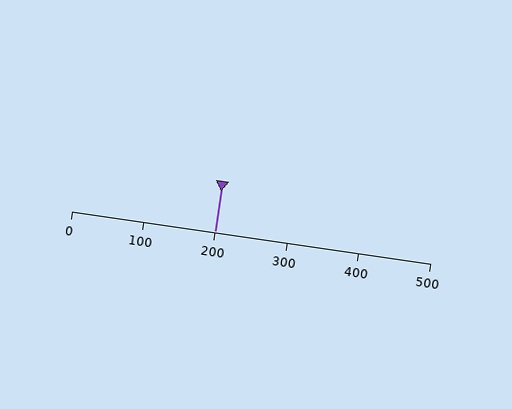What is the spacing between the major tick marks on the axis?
The major ticks are spaced 100 apart.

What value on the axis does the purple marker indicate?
The marker indicates approximately 200.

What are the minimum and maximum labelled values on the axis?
The axis runs from 0 to 500.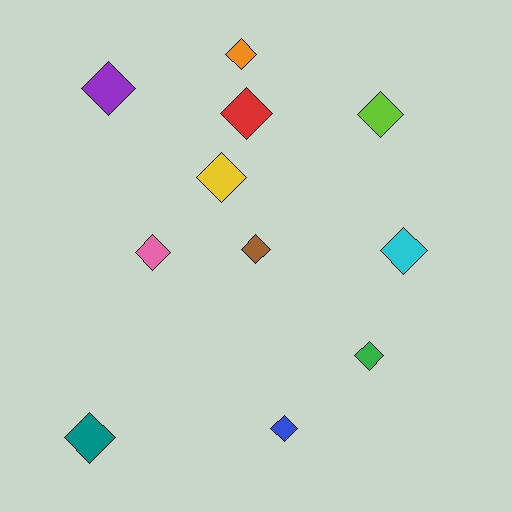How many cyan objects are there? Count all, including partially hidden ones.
There is 1 cyan object.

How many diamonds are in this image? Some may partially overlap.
There are 11 diamonds.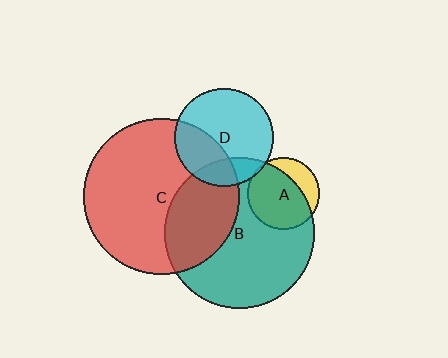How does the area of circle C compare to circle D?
Approximately 2.5 times.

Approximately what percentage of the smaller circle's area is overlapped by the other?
Approximately 75%.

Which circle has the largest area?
Circle C (red).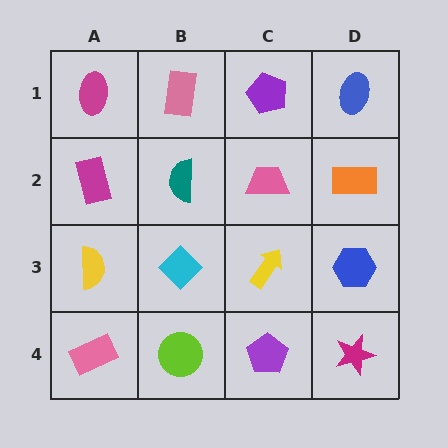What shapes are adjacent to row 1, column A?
A magenta rectangle (row 2, column A), a pink rectangle (row 1, column B).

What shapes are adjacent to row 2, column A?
A magenta ellipse (row 1, column A), a yellow semicircle (row 3, column A), a teal semicircle (row 2, column B).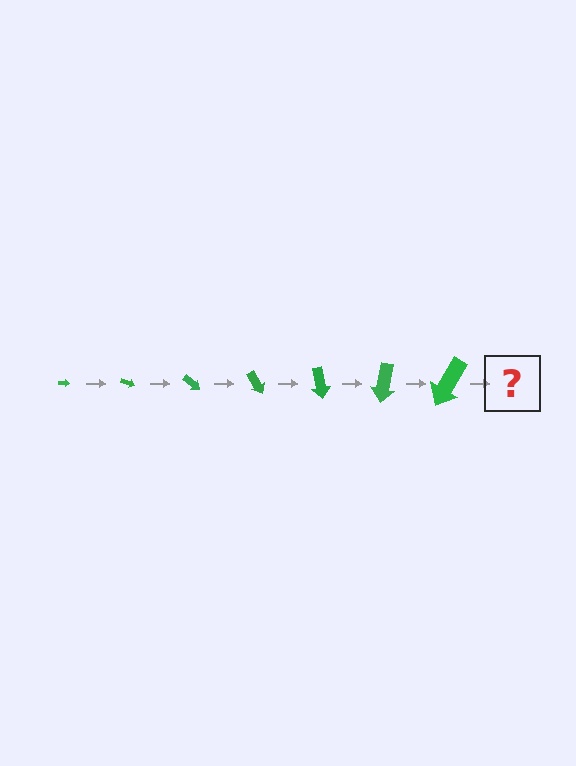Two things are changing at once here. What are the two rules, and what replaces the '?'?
The two rules are that the arrow grows larger each step and it rotates 20 degrees each step. The '?' should be an arrow, larger than the previous one and rotated 140 degrees from the start.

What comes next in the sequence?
The next element should be an arrow, larger than the previous one and rotated 140 degrees from the start.